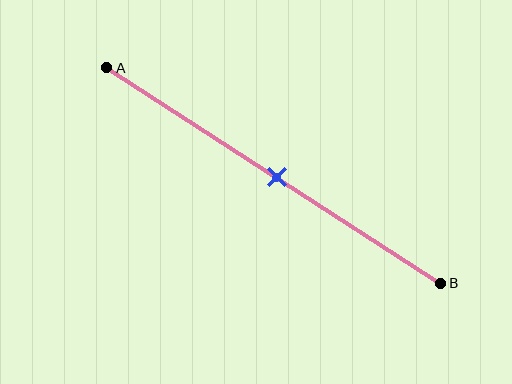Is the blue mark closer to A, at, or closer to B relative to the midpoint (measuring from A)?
The blue mark is approximately at the midpoint of segment AB.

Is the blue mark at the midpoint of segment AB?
Yes, the mark is approximately at the midpoint.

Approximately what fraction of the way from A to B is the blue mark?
The blue mark is approximately 50% of the way from A to B.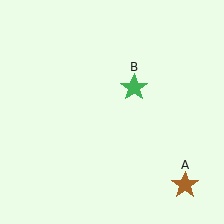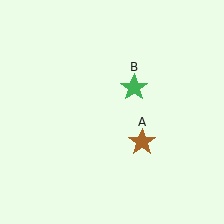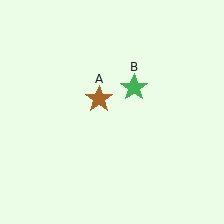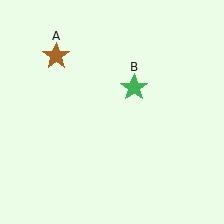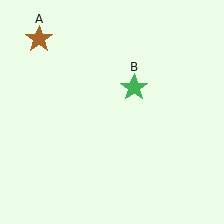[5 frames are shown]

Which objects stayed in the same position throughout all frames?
Green star (object B) remained stationary.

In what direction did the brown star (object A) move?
The brown star (object A) moved up and to the left.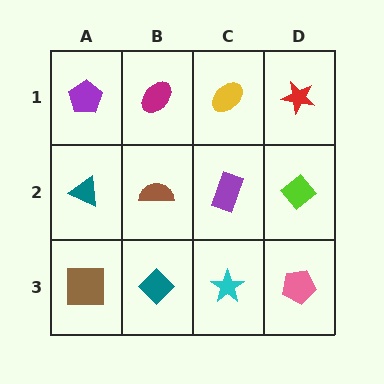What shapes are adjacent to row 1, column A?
A teal triangle (row 2, column A), a magenta ellipse (row 1, column B).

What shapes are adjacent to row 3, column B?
A brown semicircle (row 2, column B), a brown square (row 3, column A), a cyan star (row 3, column C).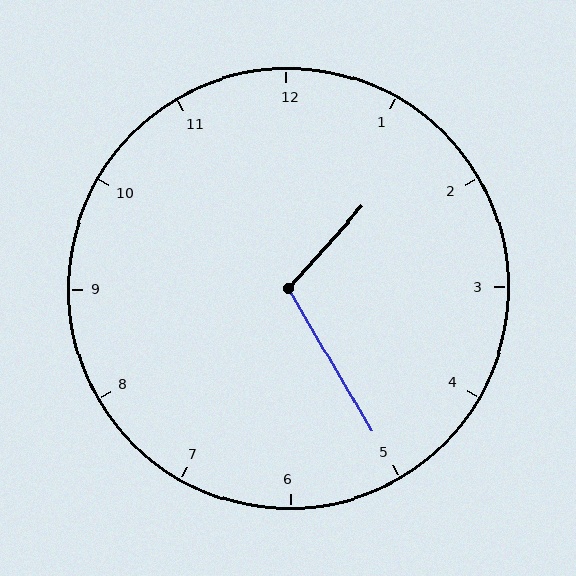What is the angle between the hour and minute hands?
Approximately 108 degrees.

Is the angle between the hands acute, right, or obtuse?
It is obtuse.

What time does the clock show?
1:25.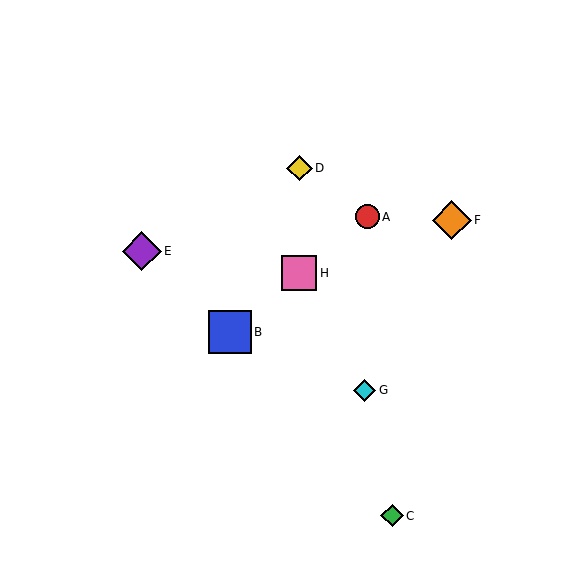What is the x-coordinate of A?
Object A is at x≈367.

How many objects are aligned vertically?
2 objects (D, H) are aligned vertically.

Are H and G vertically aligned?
No, H is at x≈299 and G is at x≈364.